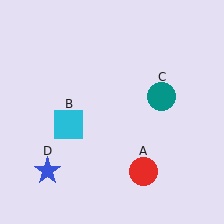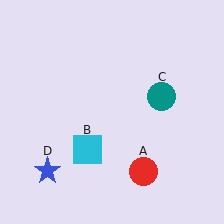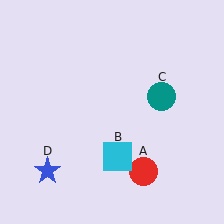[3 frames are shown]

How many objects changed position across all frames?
1 object changed position: cyan square (object B).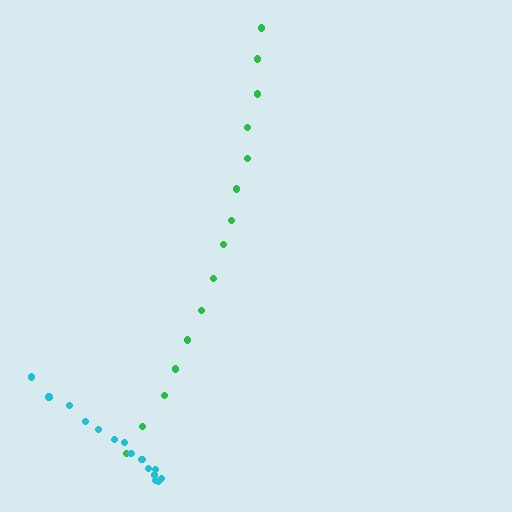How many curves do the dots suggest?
There are 2 distinct paths.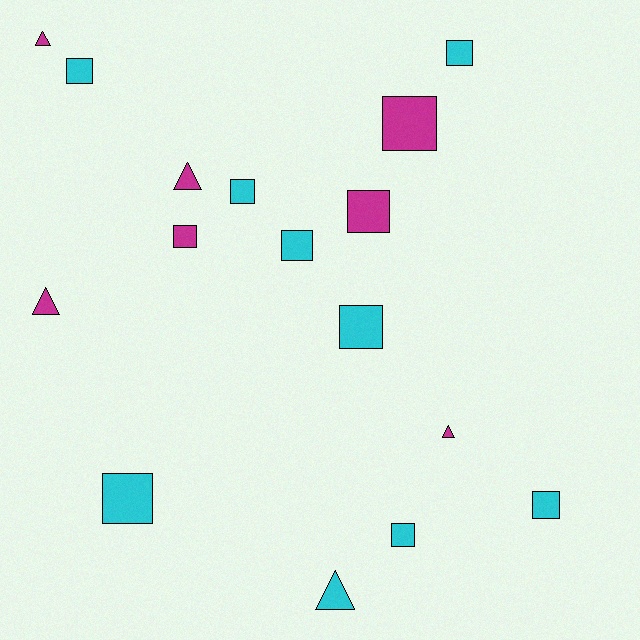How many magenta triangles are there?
There are 4 magenta triangles.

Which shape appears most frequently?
Square, with 11 objects.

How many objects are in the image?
There are 16 objects.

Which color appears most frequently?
Cyan, with 9 objects.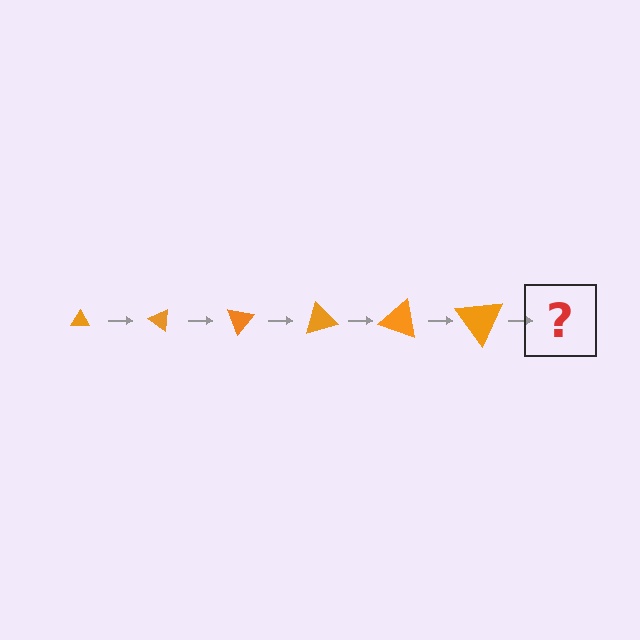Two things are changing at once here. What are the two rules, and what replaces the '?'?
The two rules are that the triangle grows larger each step and it rotates 35 degrees each step. The '?' should be a triangle, larger than the previous one and rotated 210 degrees from the start.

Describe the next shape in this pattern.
It should be a triangle, larger than the previous one and rotated 210 degrees from the start.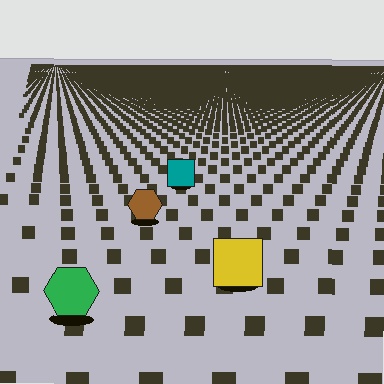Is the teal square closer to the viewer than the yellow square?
No. The yellow square is closer — you can tell from the texture gradient: the ground texture is coarser near it.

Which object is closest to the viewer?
The green hexagon is closest. The texture marks near it are larger and more spread out.